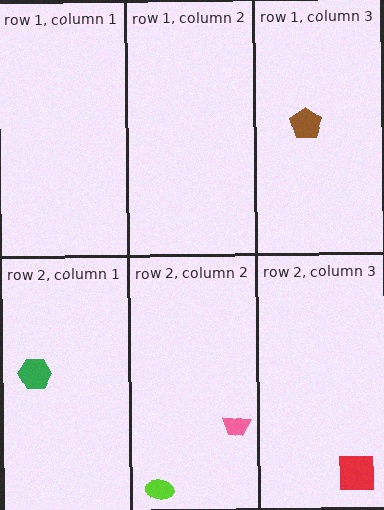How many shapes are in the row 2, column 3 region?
1.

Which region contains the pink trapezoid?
The row 2, column 2 region.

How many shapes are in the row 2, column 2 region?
2.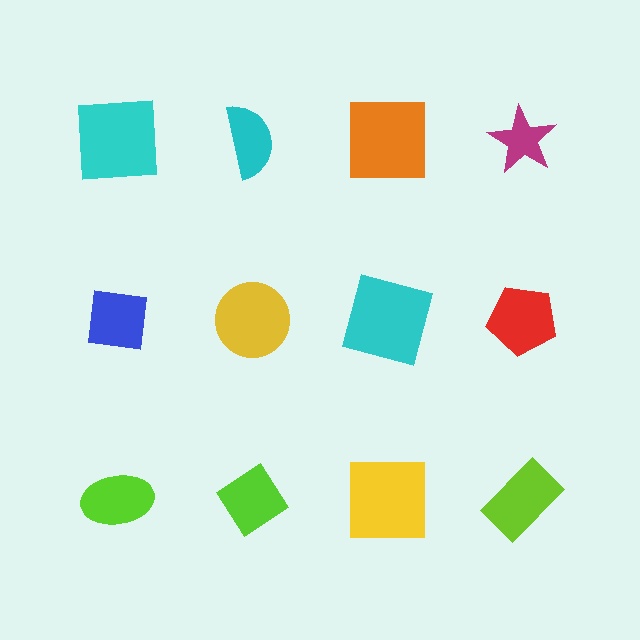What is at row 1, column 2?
A cyan semicircle.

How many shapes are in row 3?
4 shapes.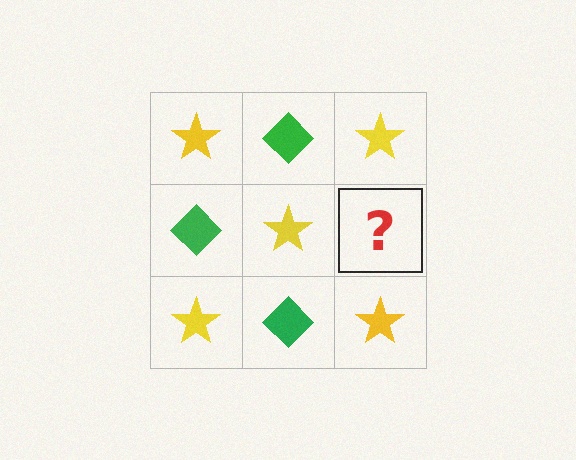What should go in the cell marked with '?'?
The missing cell should contain a green diamond.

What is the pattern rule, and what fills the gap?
The rule is that it alternates yellow star and green diamond in a checkerboard pattern. The gap should be filled with a green diamond.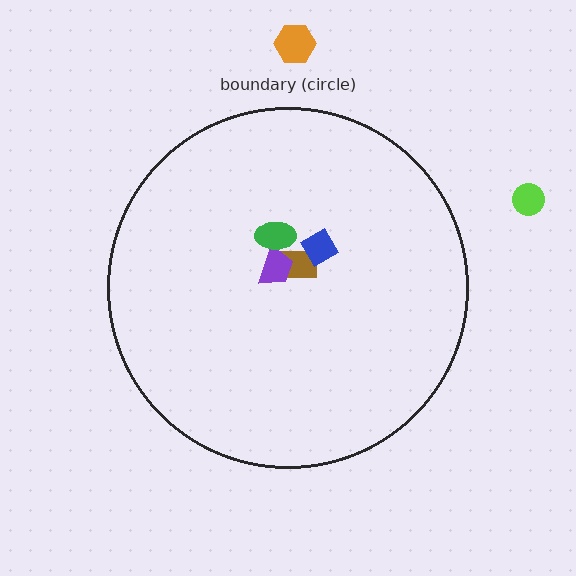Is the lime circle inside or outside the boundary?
Outside.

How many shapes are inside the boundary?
4 inside, 2 outside.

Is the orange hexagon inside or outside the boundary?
Outside.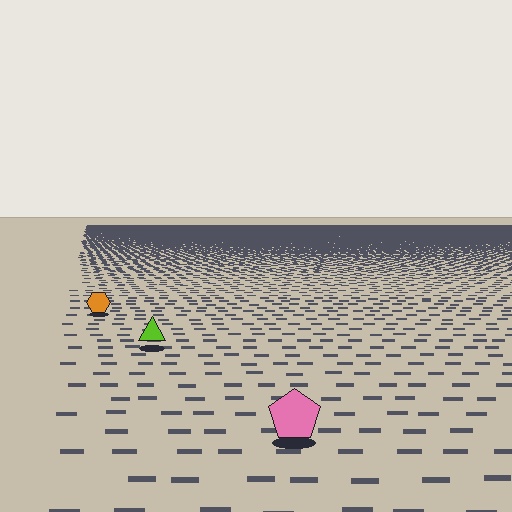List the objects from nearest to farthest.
From nearest to farthest: the pink pentagon, the lime triangle, the orange hexagon.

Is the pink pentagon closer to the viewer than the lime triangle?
Yes. The pink pentagon is closer — you can tell from the texture gradient: the ground texture is coarser near it.